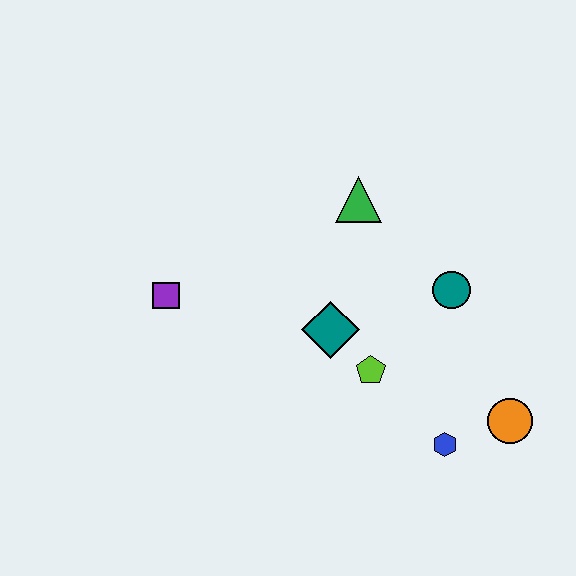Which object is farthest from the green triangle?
The orange circle is farthest from the green triangle.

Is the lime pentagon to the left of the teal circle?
Yes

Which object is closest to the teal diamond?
The lime pentagon is closest to the teal diamond.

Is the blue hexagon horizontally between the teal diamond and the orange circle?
Yes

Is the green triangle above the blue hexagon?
Yes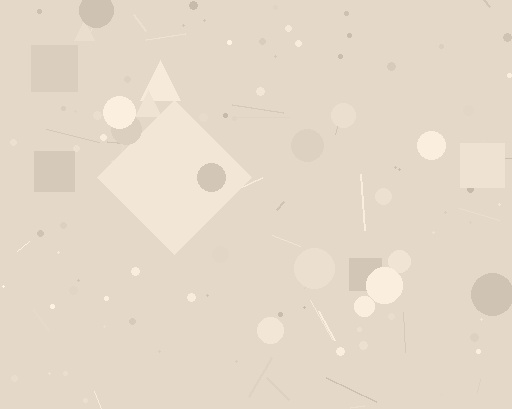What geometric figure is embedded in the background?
A diamond is embedded in the background.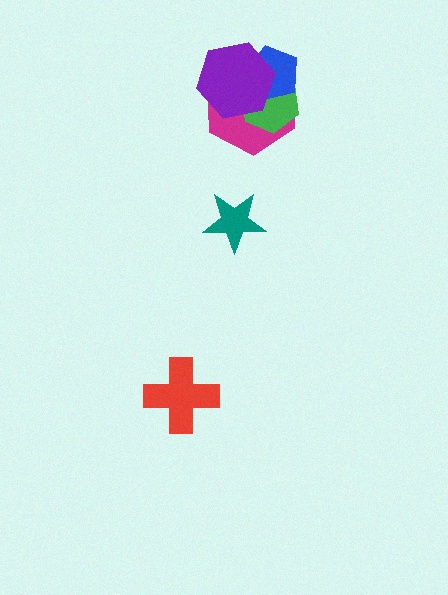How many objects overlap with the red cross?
0 objects overlap with the red cross.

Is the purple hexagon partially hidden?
No, no other shape covers it.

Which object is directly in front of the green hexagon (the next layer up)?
The blue pentagon is directly in front of the green hexagon.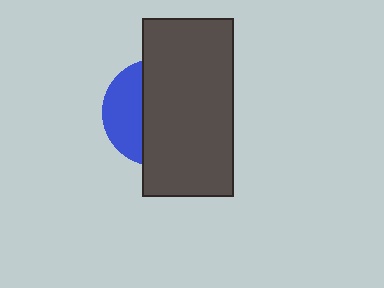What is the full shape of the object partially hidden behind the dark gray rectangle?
The partially hidden object is a blue circle.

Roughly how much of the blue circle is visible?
A small part of it is visible (roughly 34%).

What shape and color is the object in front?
The object in front is a dark gray rectangle.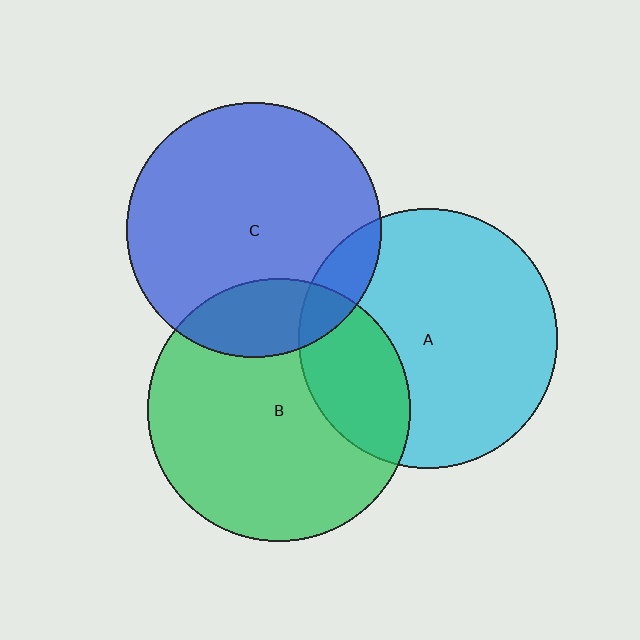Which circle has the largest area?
Circle B (green).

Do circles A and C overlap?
Yes.